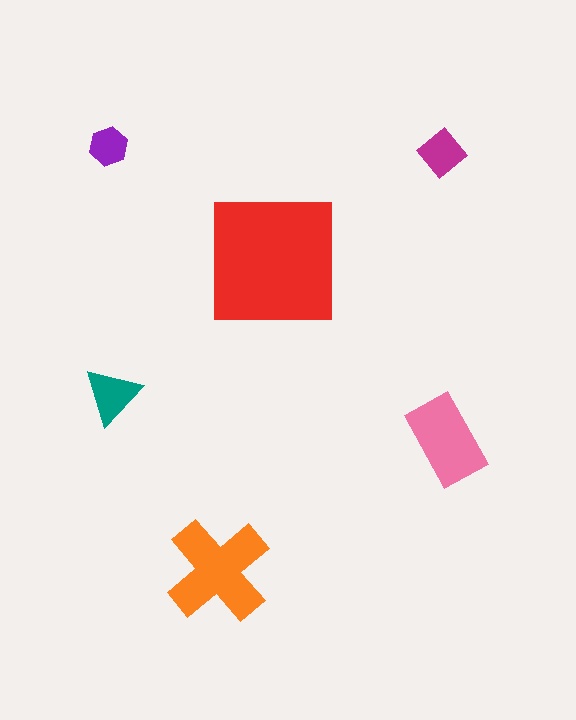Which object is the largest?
The red square.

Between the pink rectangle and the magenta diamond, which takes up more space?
The pink rectangle.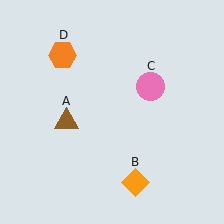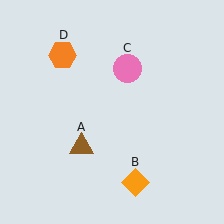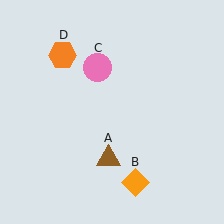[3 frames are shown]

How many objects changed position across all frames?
2 objects changed position: brown triangle (object A), pink circle (object C).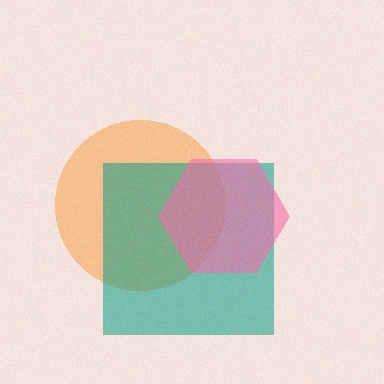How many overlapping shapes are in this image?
There are 3 overlapping shapes in the image.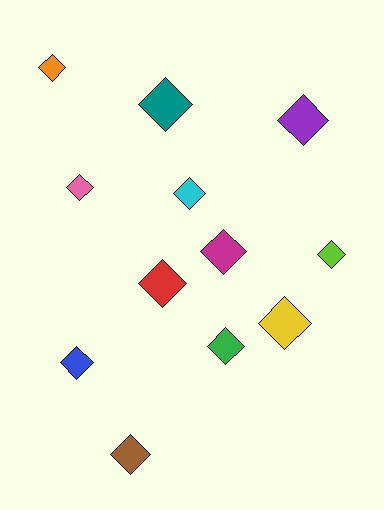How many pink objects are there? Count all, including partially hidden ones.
There is 1 pink object.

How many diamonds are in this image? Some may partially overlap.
There are 12 diamonds.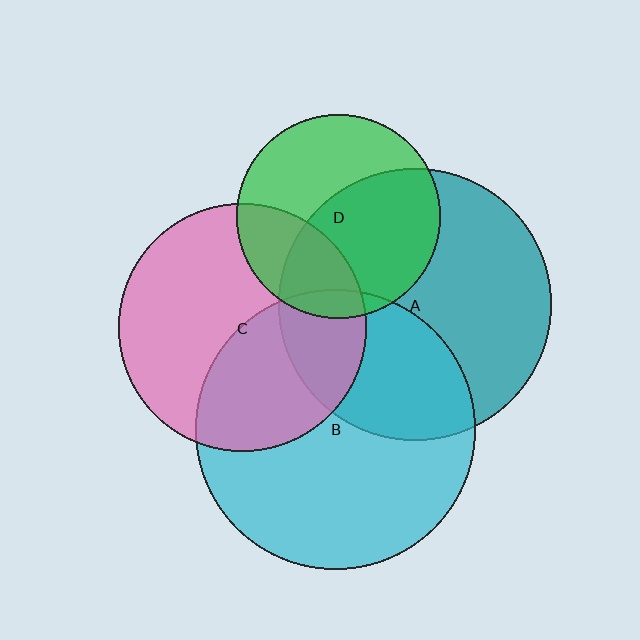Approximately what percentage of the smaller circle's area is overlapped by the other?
Approximately 55%.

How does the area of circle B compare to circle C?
Approximately 1.3 times.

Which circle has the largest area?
Circle B (cyan).